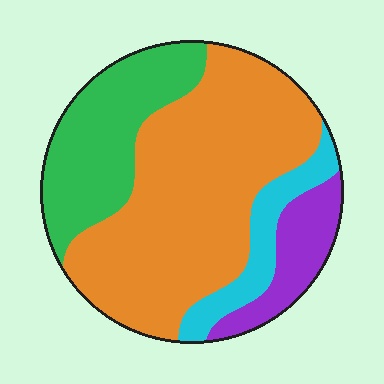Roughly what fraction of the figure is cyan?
Cyan takes up about one tenth (1/10) of the figure.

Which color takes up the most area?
Orange, at roughly 55%.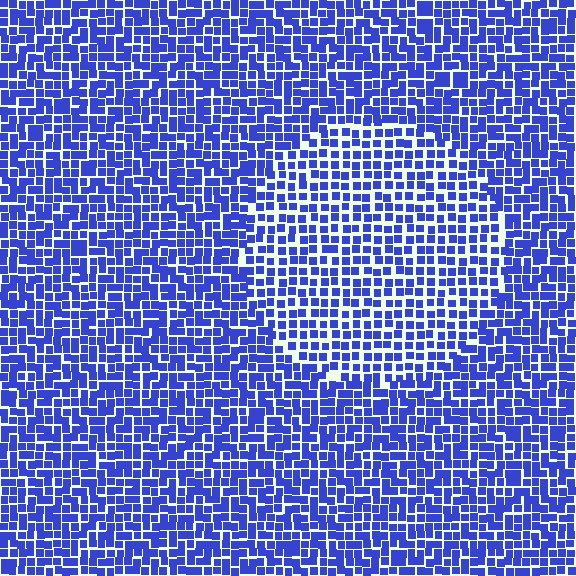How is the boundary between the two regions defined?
The boundary is defined by a change in element density (approximately 1.4x ratio). All elements are the same color, size, and shape.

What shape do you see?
I see a circle.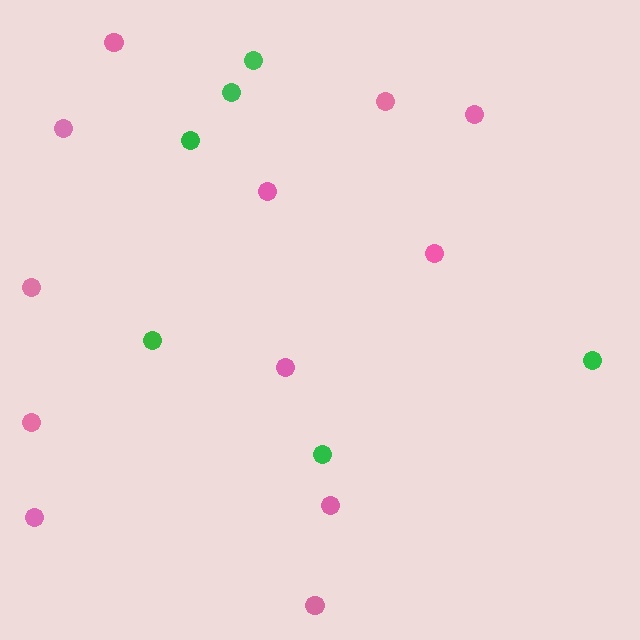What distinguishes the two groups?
There are 2 groups: one group of green circles (6) and one group of pink circles (12).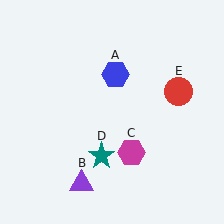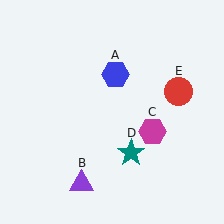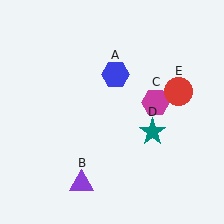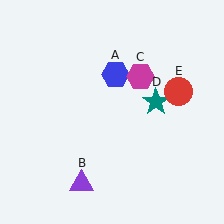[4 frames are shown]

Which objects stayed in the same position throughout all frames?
Blue hexagon (object A) and purple triangle (object B) and red circle (object E) remained stationary.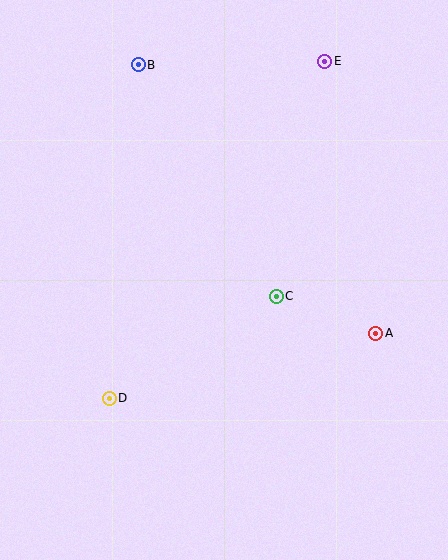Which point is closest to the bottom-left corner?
Point D is closest to the bottom-left corner.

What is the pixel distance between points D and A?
The distance between D and A is 274 pixels.